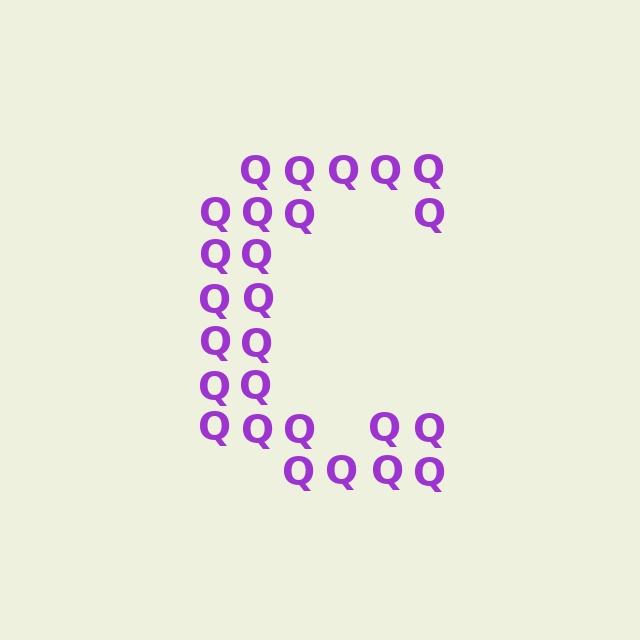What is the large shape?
The large shape is the letter C.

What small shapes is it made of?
It is made of small letter Q's.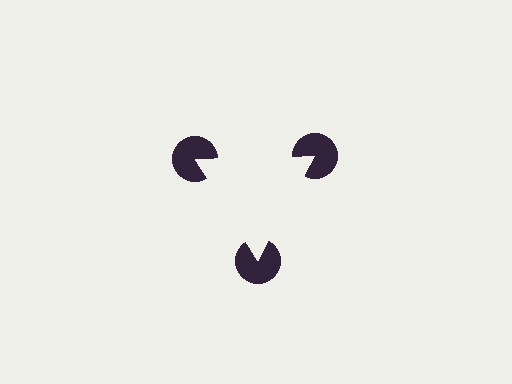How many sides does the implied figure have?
3 sides.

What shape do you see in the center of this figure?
An illusory triangle — its edges are inferred from the aligned wedge cuts in the pac-man discs, not physically drawn.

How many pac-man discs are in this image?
There are 3 — one at each vertex of the illusory triangle.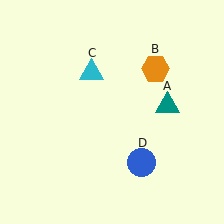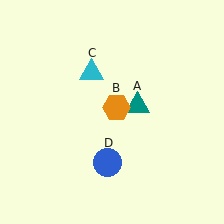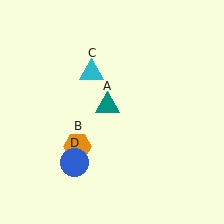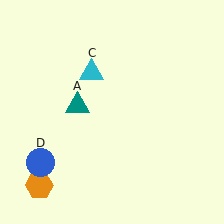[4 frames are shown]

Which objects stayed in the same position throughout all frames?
Cyan triangle (object C) remained stationary.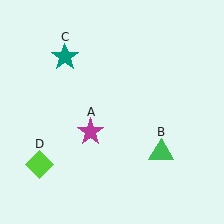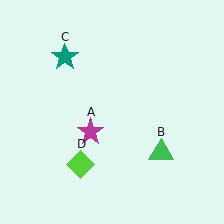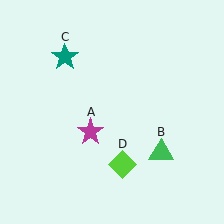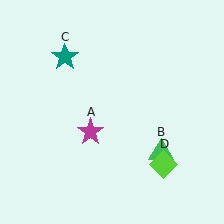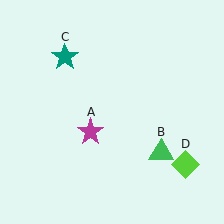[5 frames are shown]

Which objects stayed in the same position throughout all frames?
Magenta star (object A) and green triangle (object B) and teal star (object C) remained stationary.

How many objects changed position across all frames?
1 object changed position: lime diamond (object D).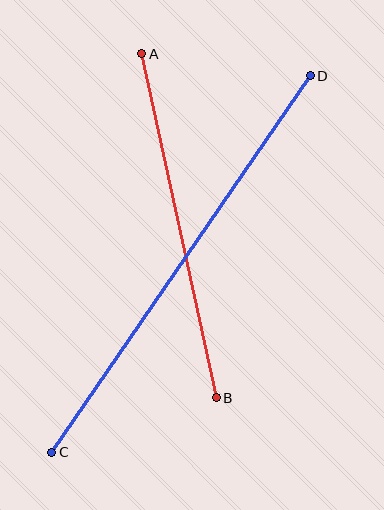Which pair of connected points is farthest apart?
Points C and D are farthest apart.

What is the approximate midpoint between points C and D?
The midpoint is at approximately (181, 264) pixels.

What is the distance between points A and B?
The distance is approximately 352 pixels.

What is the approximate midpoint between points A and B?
The midpoint is at approximately (179, 226) pixels.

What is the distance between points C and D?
The distance is approximately 457 pixels.